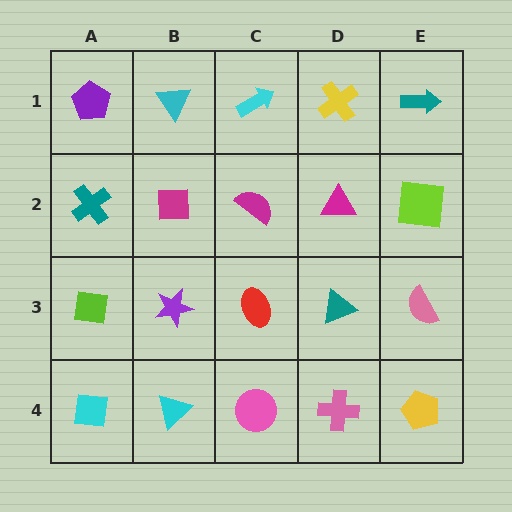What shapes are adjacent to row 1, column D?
A magenta triangle (row 2, column D), a cyan arrow (row 1, column C), a teal arrow (row 1, column E).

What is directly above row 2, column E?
A teal arrow.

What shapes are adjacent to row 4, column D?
A teal triangle (row 3, column D), a pink circle (row 4, column C), a yellow pentagon (row 4, column E).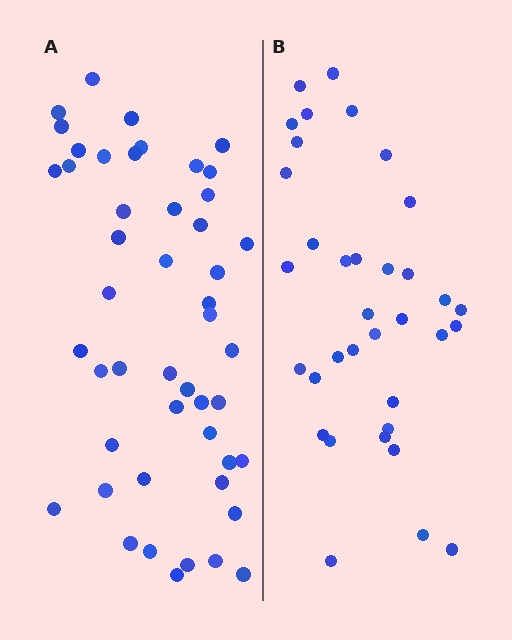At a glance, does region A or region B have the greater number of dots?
Region A (the left region) has more dots.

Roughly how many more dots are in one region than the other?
Region A has approximately 15 more dots than region B.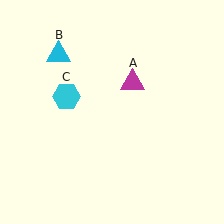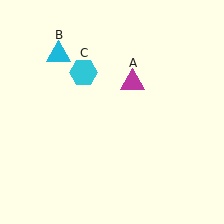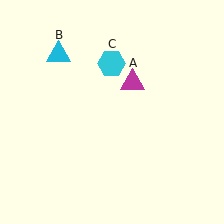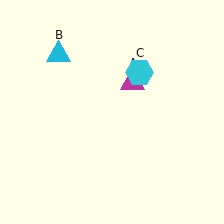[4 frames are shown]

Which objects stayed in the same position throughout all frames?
Magenta triangle (object A) and cyan triangle (object B) remained stationary.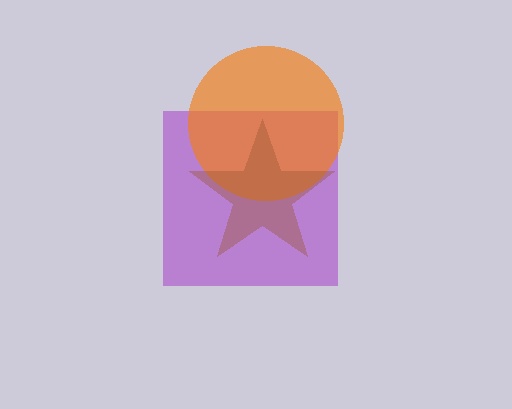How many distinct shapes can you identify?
There are 3 distinct shapes: a purple square, an orange circle, a brown star.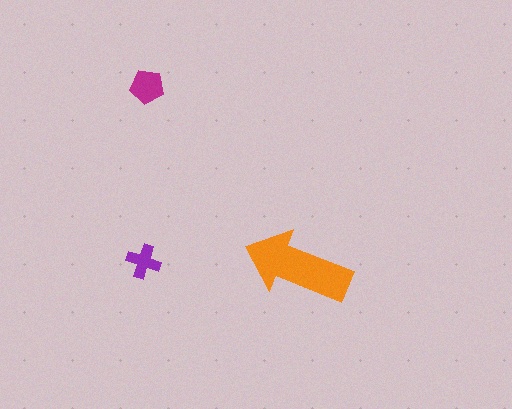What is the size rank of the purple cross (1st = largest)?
3rd.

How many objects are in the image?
There are 3 objects in the image.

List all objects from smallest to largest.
The purple cross, the magenta pentagon, the orange arrow.